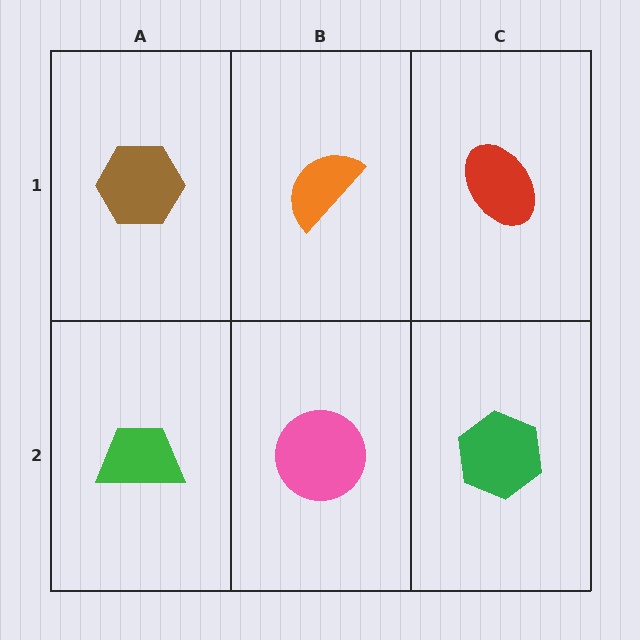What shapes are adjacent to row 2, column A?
A brown hexagon (row 1, column A), a pink circle (row 2, column B).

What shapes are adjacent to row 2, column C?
A red ellipse (row 1, column C), a pink circle (row 2, column B).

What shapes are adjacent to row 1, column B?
A pink circle (row 2, column B), a brown hexagon (row 1, column A), a red ellipse (row 1, column C).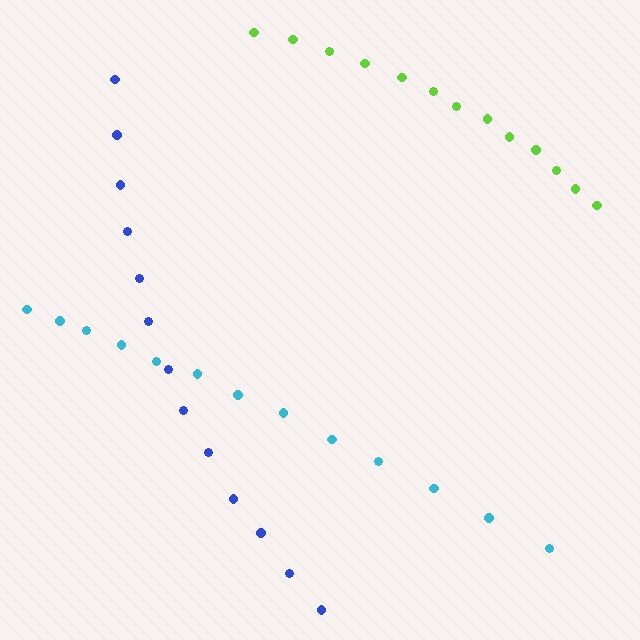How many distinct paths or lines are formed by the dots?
There are 3 distinct paths.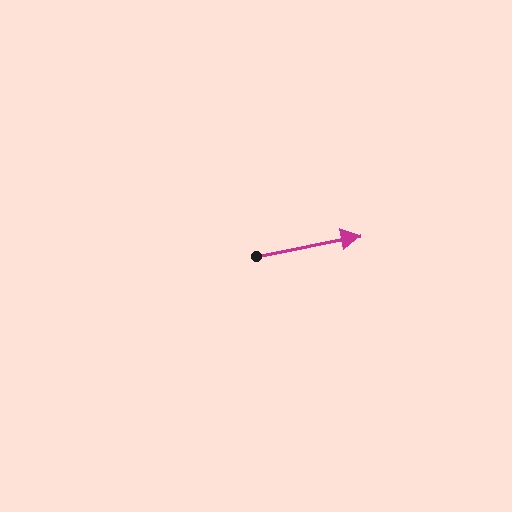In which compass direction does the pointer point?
East.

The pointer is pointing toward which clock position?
Roughly 3 o'clock.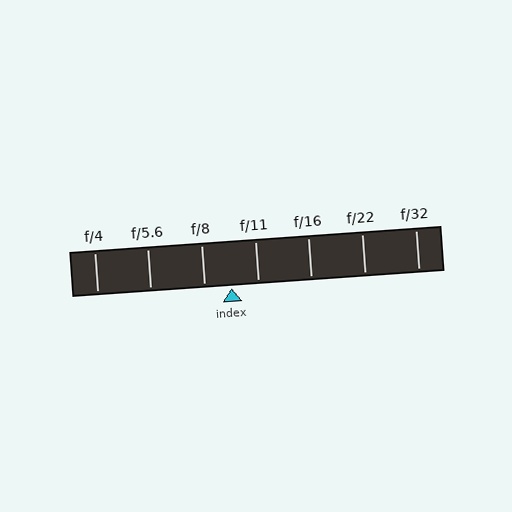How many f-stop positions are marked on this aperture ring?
There are 7 f-stop positions marked.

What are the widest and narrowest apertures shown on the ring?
The widest aperture shown is f/4 and the narrowest is f/32.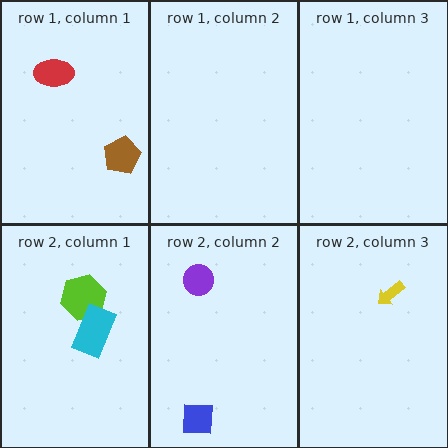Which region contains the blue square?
The row 2, column 2 region.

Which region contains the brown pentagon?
The row 1, column 1 region.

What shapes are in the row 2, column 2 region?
The blue square, the purple circle.